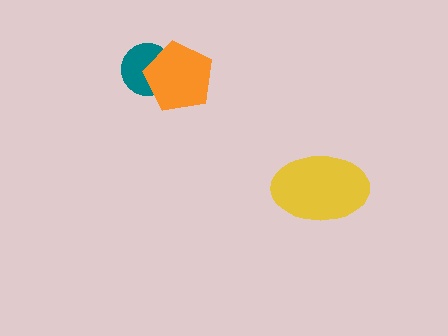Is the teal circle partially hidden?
Yes, it is partially covered by another shape.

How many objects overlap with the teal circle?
1 object overlaps with the teal circle.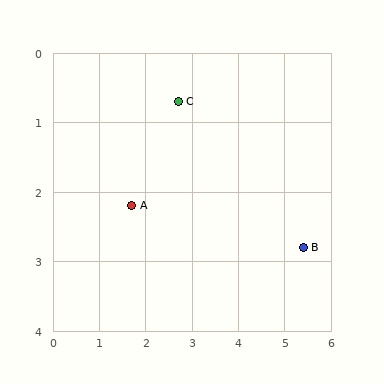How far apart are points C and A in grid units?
Points C and A are about 1.8 grid units apart.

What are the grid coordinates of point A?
Point A is at approximately (1.7, 2.2).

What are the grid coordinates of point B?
Point B is at approximately (5.4, 2.8).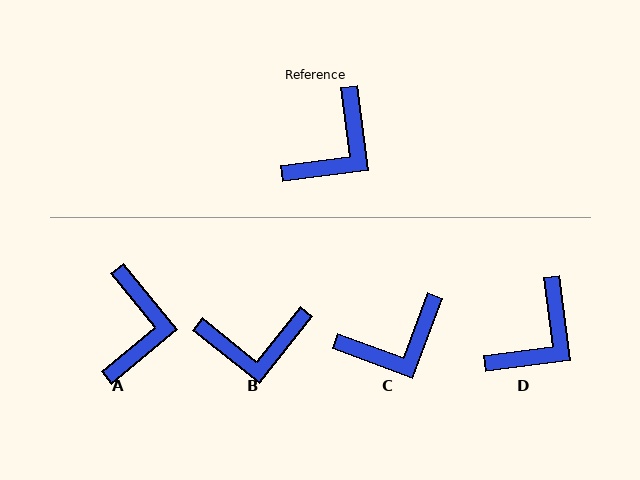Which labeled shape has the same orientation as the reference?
D.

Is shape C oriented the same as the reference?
No, it is off by about 28 degrees.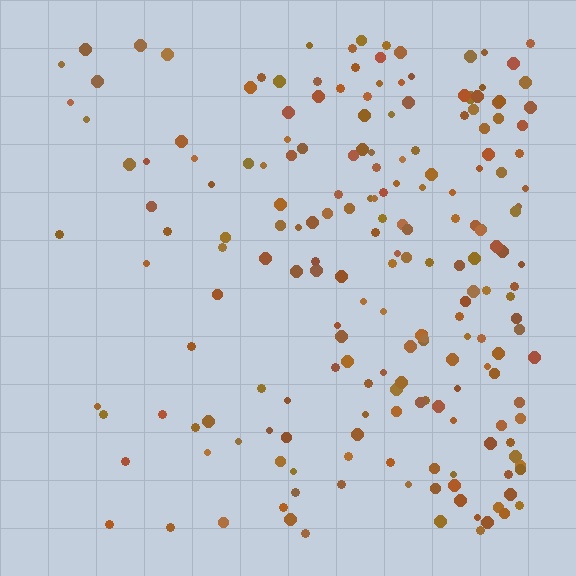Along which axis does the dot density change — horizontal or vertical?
Horizontal.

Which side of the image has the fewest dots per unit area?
The left.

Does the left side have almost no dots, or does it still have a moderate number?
Still a moderate number, just noticeably fewer than the right.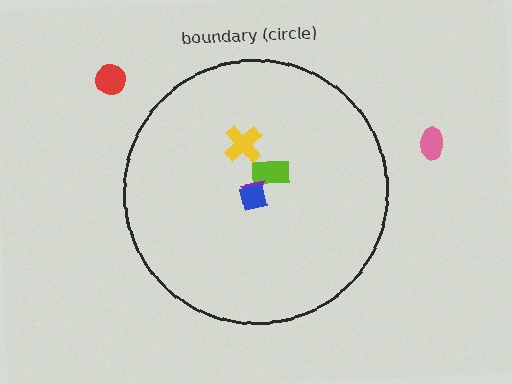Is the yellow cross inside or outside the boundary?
Inside.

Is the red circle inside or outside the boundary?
Outside.